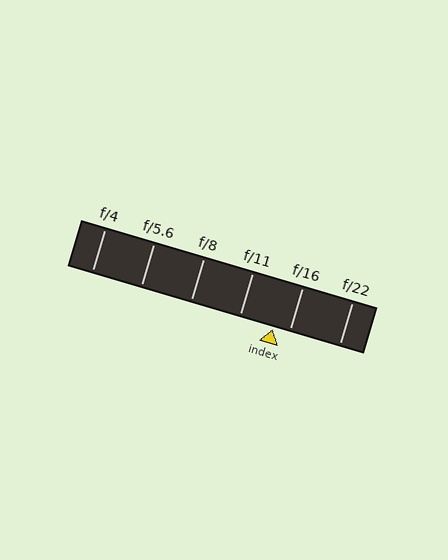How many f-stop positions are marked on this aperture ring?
There are 6 f-stop positions marked.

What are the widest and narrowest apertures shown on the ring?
The widest aperture shown is f/4 and the narrowest is f/22.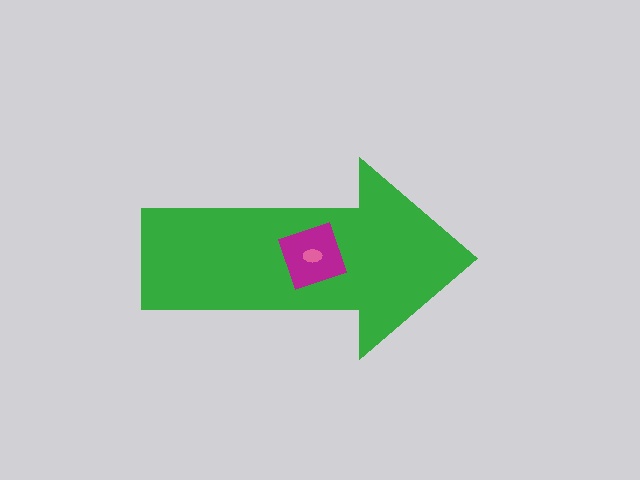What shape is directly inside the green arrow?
The magenta diamond.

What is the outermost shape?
The green arrow.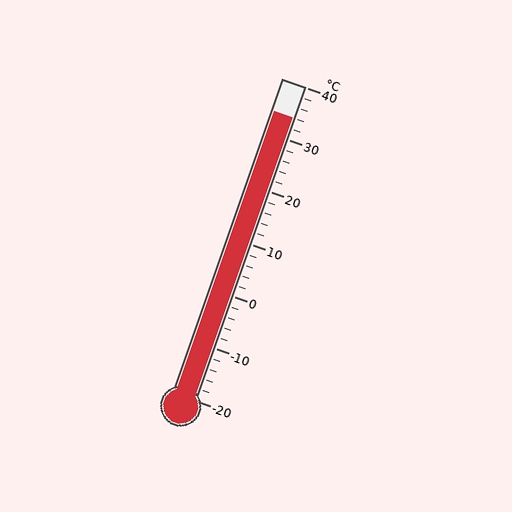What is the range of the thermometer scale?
The thermometer scale ranges from -20°C to 40°C.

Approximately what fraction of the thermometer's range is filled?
The thermometer is filled to approximately 90% of its range.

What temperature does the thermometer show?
The thermometer shows approximately 34°C.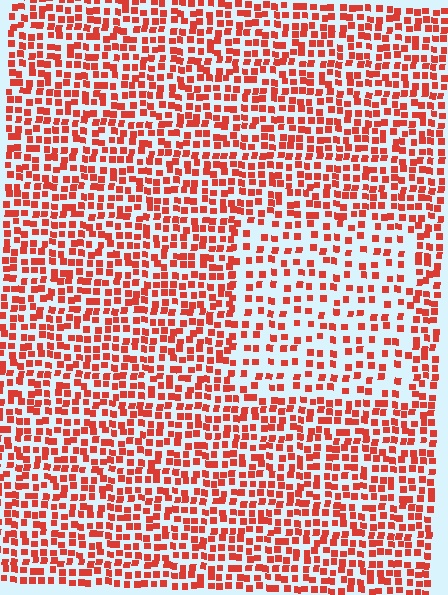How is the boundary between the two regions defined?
The boundary is defined by a change in element density (approximately 1.8x ratio). All elements are the same color, size, and shape.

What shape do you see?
I see a rectangle.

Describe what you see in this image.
The image contains small red elements arranged at two different densities. A rectangle-shaped region is visible where the elements are less densely packed than the surrounding area.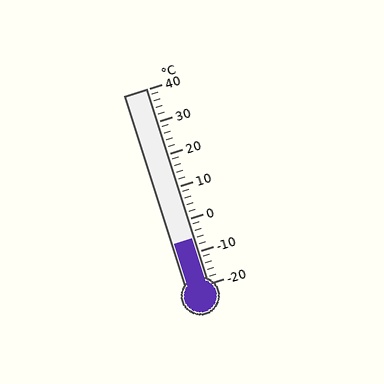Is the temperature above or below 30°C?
The temperature is below 30°C.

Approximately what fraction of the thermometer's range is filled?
The thermometer is filled to approximately 25% of its range.